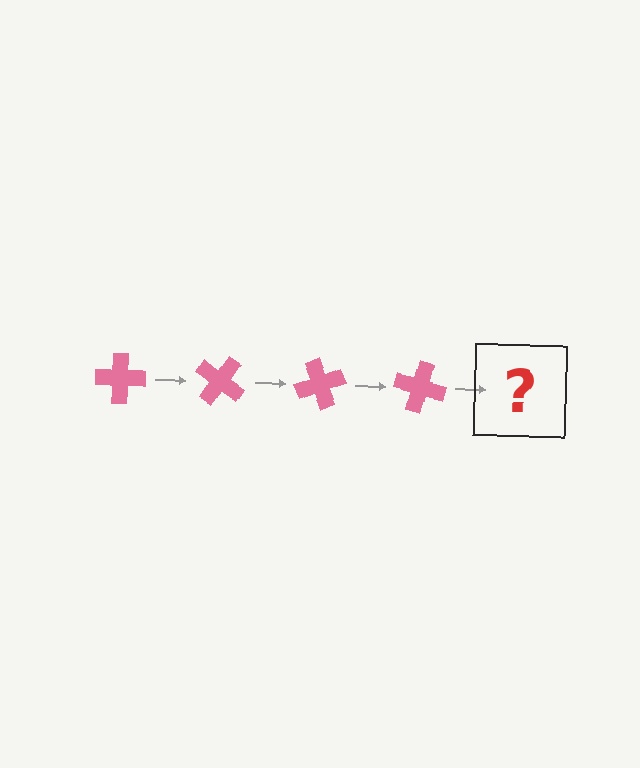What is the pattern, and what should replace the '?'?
The pattern is that the cross rotates 35 degrees each step. The '?' should be a pink cross rotated 140 degrees.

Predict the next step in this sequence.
The next step is a pink cross rotated 140 degrees.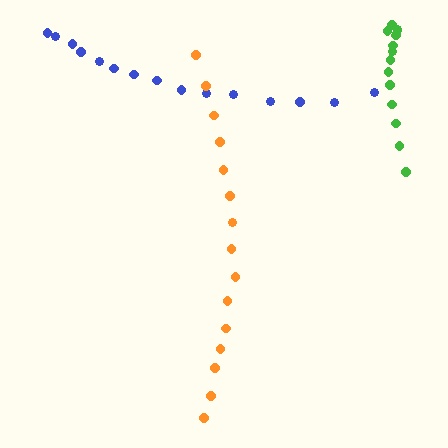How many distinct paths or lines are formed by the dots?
There are 3 distinct paths.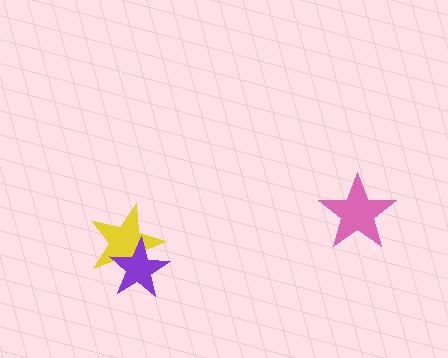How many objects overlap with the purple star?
1 object overlaps with the purple star.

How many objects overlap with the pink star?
0 objects overlap with the pink star.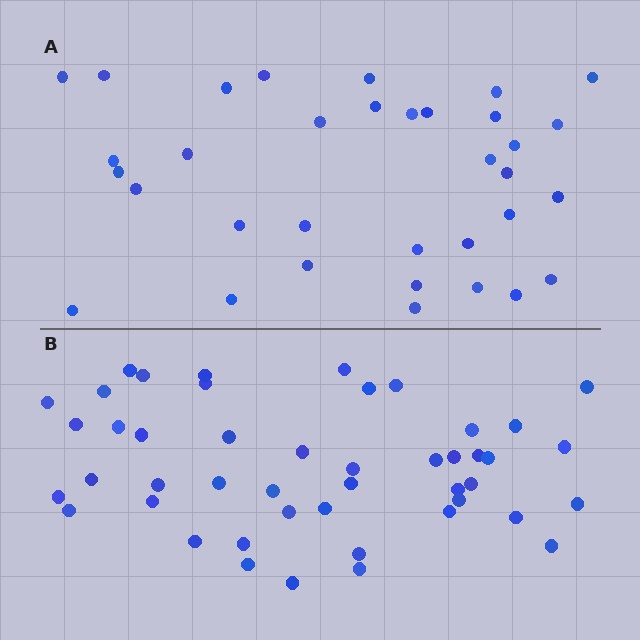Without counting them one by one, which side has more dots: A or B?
Region B (the bottom region) has more dots.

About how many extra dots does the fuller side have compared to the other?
Region B has roughly 12 or so more dots than region A.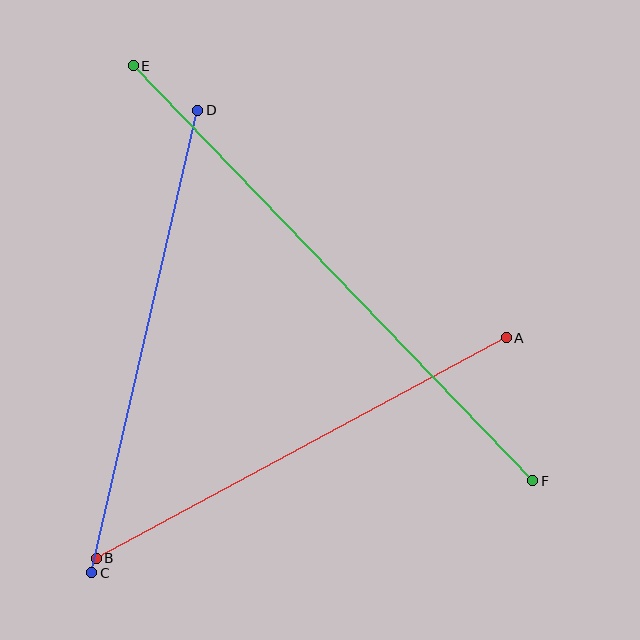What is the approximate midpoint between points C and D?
The midpoint is at approximately (145, 342) pixels.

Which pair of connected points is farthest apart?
Points E and F are farthest apart.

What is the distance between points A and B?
The distance is approximately 466 pixels.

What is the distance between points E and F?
The distance is approximately 576 pixels.